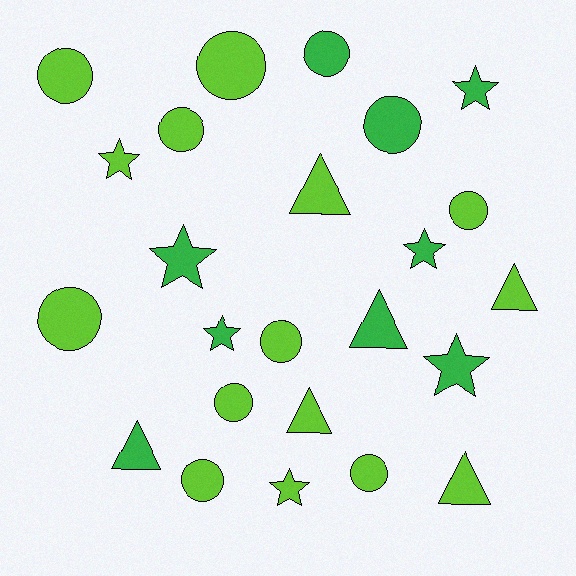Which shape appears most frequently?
Circle, with 11 objects.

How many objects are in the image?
There are 24 objects.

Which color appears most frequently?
Lime, with 15 objects.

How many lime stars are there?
There are 2 lime stars.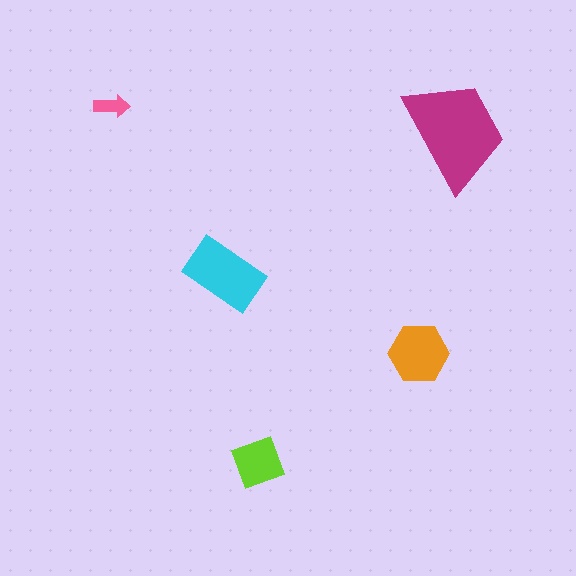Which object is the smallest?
The pink arrow.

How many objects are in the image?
There are 5 objects in the image.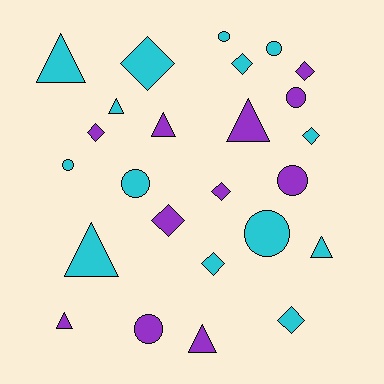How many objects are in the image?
There are 25 objects.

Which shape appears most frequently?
Diamond, with 9 objects.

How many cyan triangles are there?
There are 4 cyan triangles.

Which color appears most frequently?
Cyan, with 14 objects.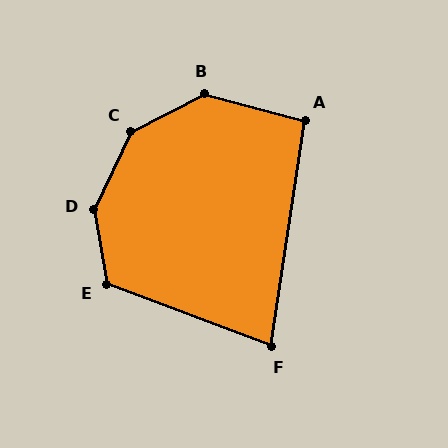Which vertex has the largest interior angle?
D, at approximately 144 degrees.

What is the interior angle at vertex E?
Approximately 121 degrees (obtuse).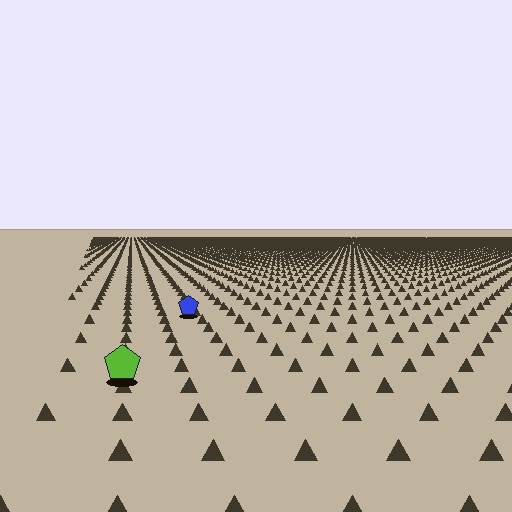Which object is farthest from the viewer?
The blue pentagon is farthest from the viewer. It appears smaller and the ground texture around it is denser.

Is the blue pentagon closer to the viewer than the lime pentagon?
No. The lime pentagon is closer — you can tell from the texture gradient: the ground texture is coarser near it.